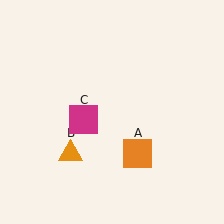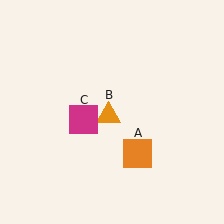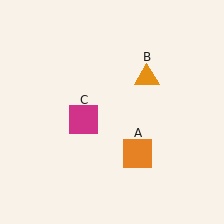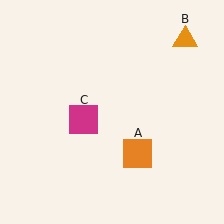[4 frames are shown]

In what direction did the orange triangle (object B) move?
The orange triangle (object B) moved up and to the right.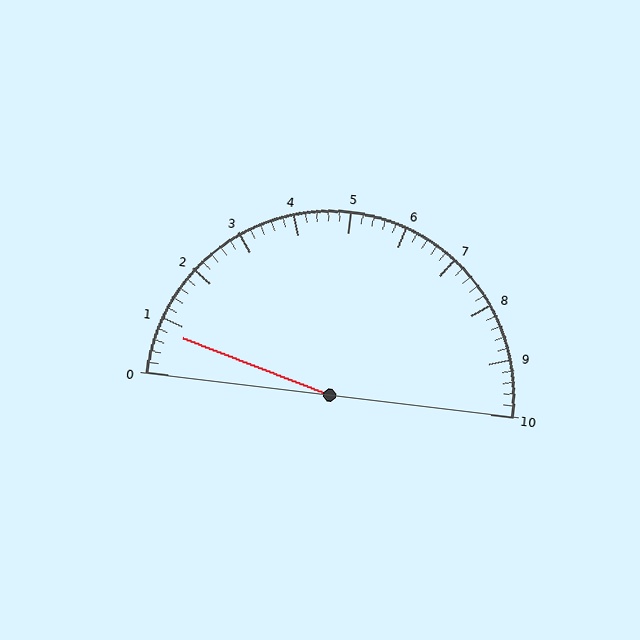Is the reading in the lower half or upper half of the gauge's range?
The reading is in the lower half of the range (0 to 10).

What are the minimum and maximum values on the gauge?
The gauge ranges from 0 to 10.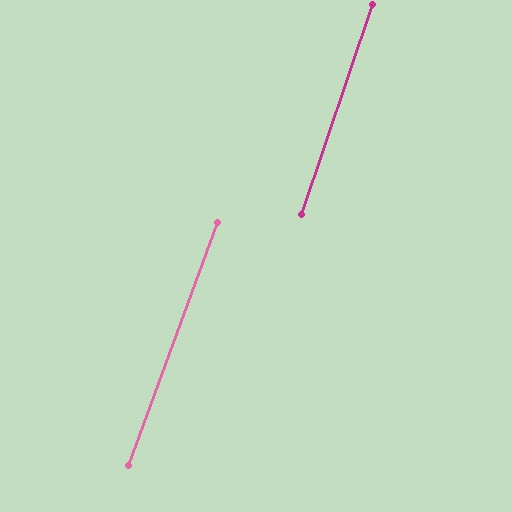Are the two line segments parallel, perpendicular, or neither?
Parallel — their directions differ by only 1.5°.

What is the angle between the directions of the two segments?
Approximately 1 degree.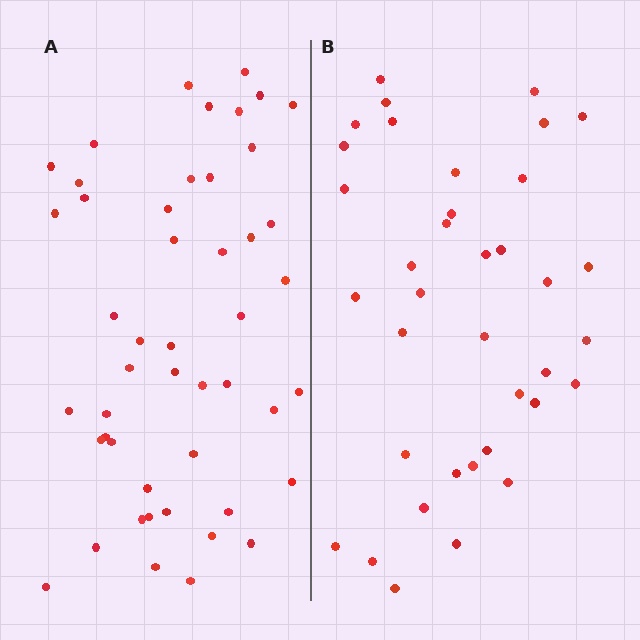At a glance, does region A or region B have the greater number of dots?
Region A (the left region) has more dots.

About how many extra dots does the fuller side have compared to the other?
Region A has roughly 12 or so more dots than region B.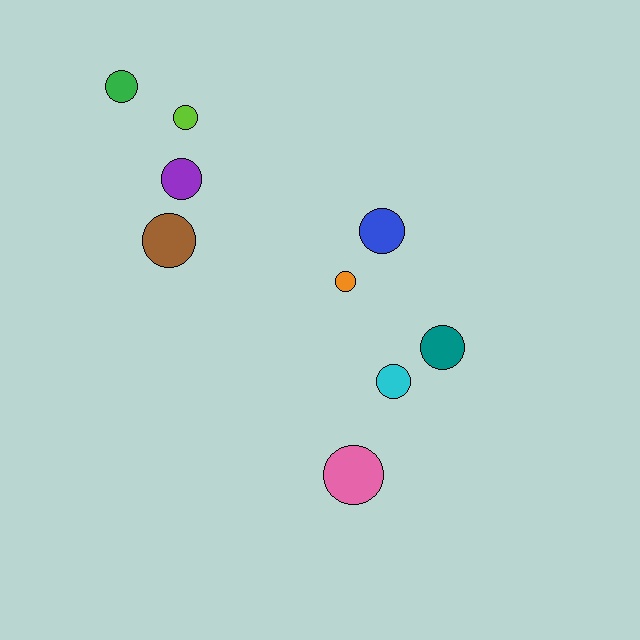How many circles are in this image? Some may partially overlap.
There are 9 circles.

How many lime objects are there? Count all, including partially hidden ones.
There is 1 lime object.